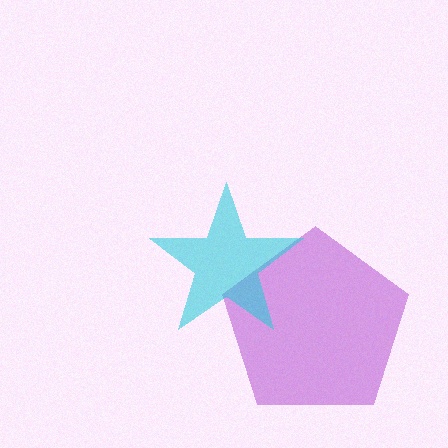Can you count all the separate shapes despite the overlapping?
Yes, there are 2 separate shapes.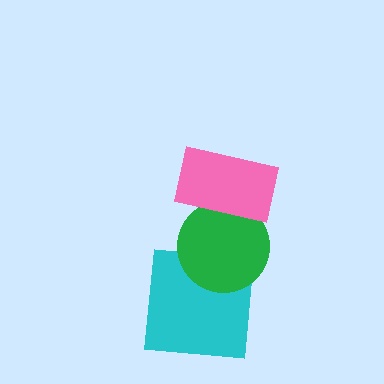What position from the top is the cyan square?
The cyan square is 3rd from the top.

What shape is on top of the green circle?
The pink rectangle is on top of the green circle.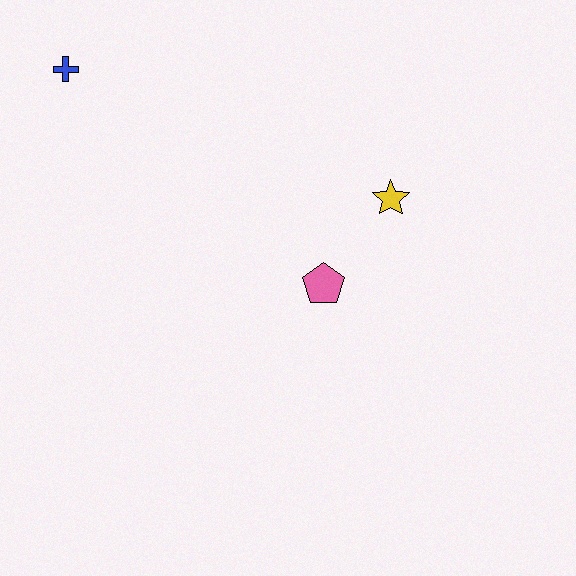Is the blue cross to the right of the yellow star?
No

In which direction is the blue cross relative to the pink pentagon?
The blue cross is to the left of the pink pentagon.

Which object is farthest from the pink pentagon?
The blue cross is farthest from the pink pentagon.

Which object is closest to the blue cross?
The pink pentagon is closest to the blue cross.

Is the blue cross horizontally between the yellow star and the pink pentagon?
No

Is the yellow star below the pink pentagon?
No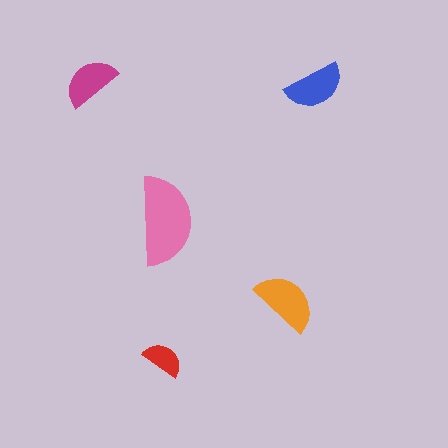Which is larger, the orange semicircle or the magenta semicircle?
The orange one.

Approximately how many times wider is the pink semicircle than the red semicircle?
About 2 times wider.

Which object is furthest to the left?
The magenta semicircle is leftmost.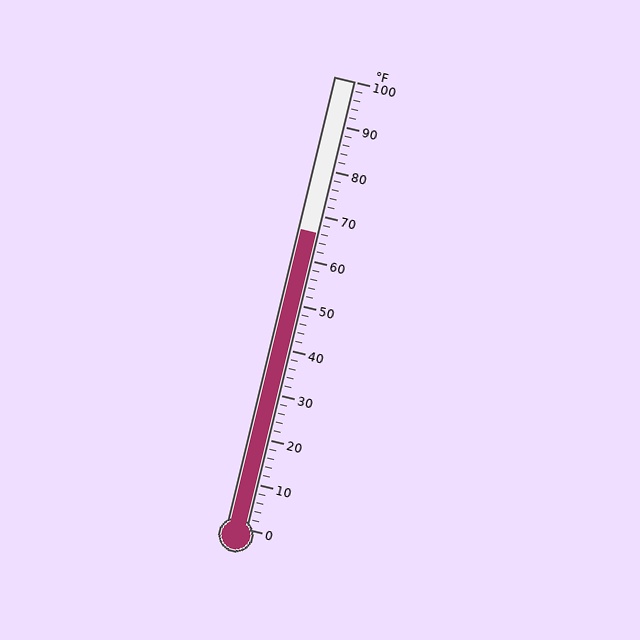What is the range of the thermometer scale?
The thermometer scale ranges from 0°F to 100°F.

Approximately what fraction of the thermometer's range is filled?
The thermometer is filled to approximately 65% of its range.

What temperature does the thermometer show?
The thermometer shows approximately 66°F.